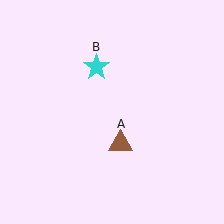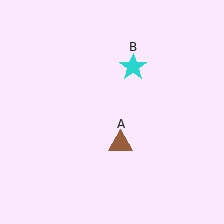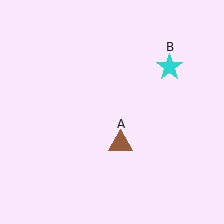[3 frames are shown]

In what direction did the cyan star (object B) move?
The cyan star (object B) moved right.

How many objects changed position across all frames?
1 object changed position: cyan star (object B).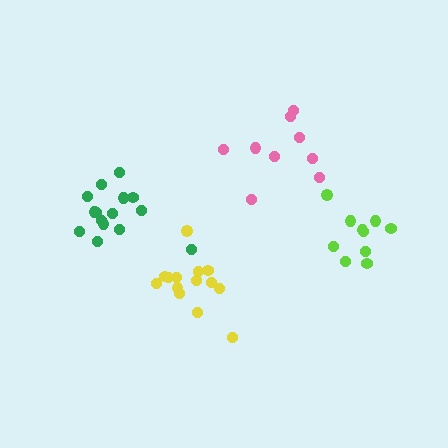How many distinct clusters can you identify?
There are 4 distinct clusters.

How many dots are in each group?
Group 1: 9 dots, Group 2: 10 dots, Group 3: 14 dots, Group 4: 15 dots (48 total).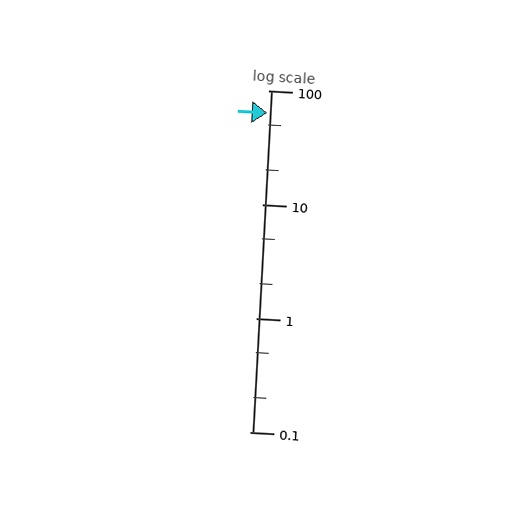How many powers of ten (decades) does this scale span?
The scale spans 3 decades, from 0.1 to 100.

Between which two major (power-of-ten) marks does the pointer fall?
The pointer is between 10 and 100.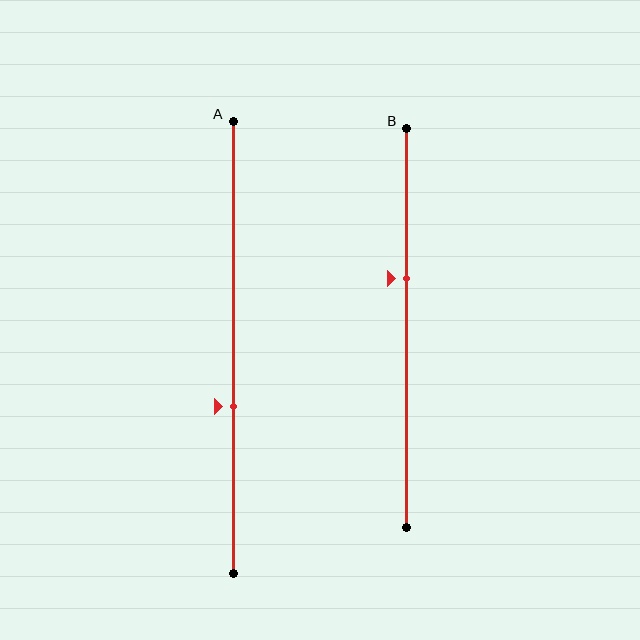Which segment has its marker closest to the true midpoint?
Segment B has its marker closest to the true midpoint.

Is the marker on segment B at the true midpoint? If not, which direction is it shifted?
No, the marker on segment B is shifted upward by about 12% of the segment length.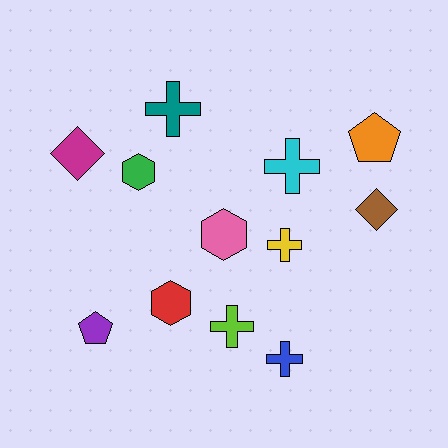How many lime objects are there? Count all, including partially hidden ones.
There is 1 lime object.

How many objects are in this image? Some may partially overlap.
There are 12 objects.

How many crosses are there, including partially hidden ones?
There are 5 crosses.